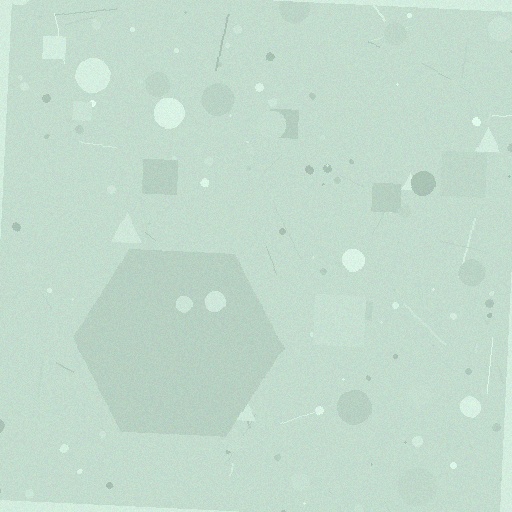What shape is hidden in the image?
A hexagon is hidden in the image.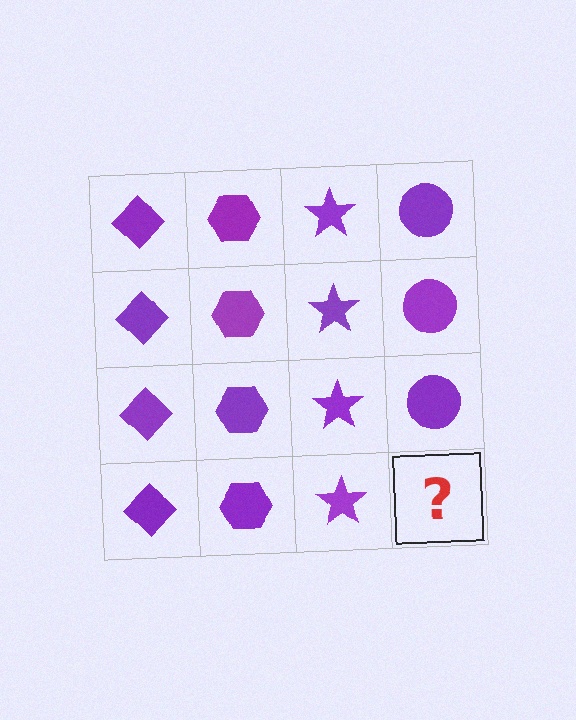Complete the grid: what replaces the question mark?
The question mark should be replaced with a purple circle.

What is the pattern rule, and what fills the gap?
The rule is that each column has a consistent shape. The gap should be filled with a purple circle.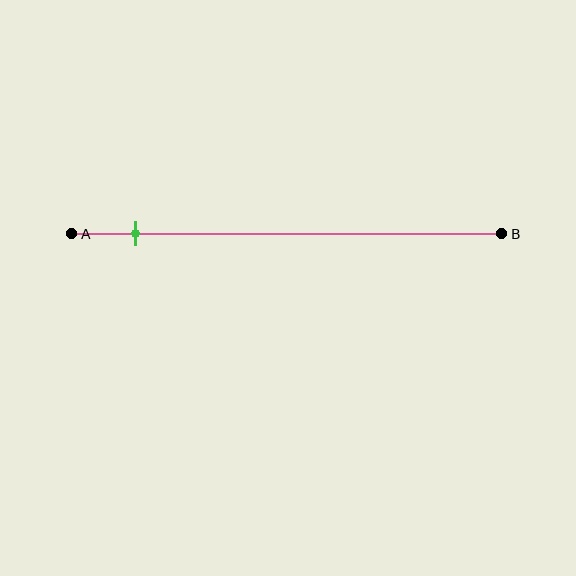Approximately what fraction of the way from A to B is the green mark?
The green mark is approximately 15% of the way from A to B.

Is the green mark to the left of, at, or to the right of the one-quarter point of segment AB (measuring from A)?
The green mark is to the left of the one-quarter point of segment AB.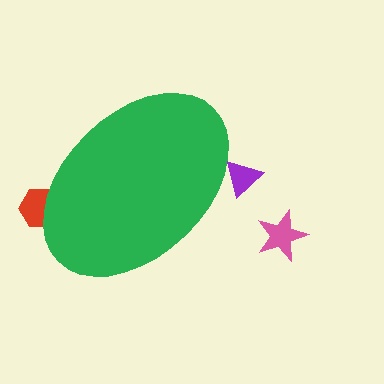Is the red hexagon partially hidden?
Yes, the red hexagon is partially hidden behind the green ellipse.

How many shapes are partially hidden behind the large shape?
2 shapes are partially hidden.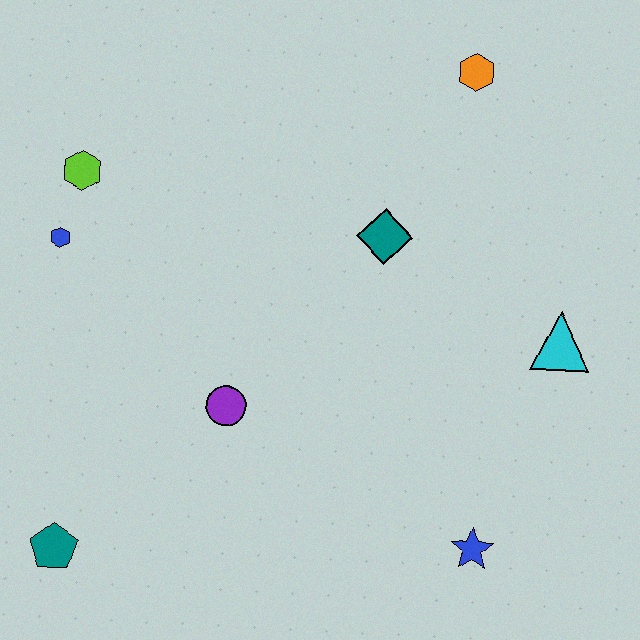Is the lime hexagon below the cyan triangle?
No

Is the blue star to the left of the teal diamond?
No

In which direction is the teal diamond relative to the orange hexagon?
The teal diamond is below the orange hexagon.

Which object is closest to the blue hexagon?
The lime hexagon is closest to the blue hexagon.